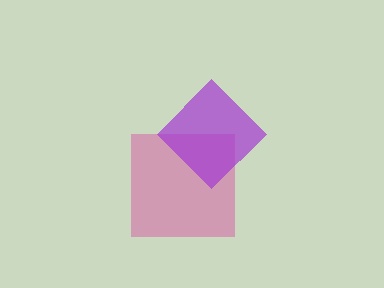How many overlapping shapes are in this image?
There are 2 overlapping shapes in the image.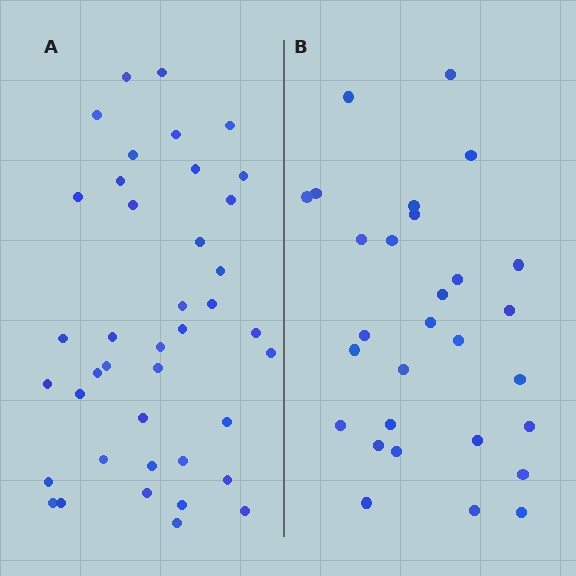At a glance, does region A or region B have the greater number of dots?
Region A (the left region) has more dots.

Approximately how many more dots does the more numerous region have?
Region A has roughly 12 or so more dots than region B.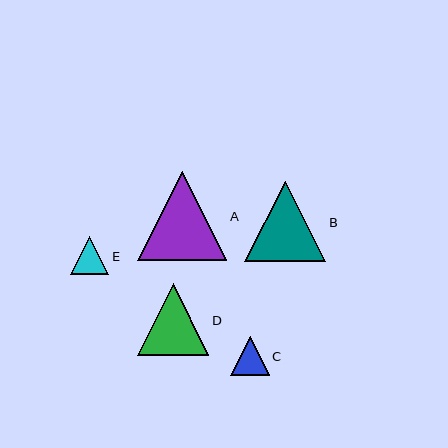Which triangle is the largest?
Triangle A is the largest with a size of approximately 89 pixels.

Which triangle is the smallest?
Triangle E is the smallest with a size of approximately 38 pixels.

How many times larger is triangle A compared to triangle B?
Triangle A is approximately 1.1 times the size of triangle B.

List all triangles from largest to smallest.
From largest to smallest: A, B, D, C, E.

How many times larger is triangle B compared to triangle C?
Triangle B is approximately 2.1 times the size of triangle C.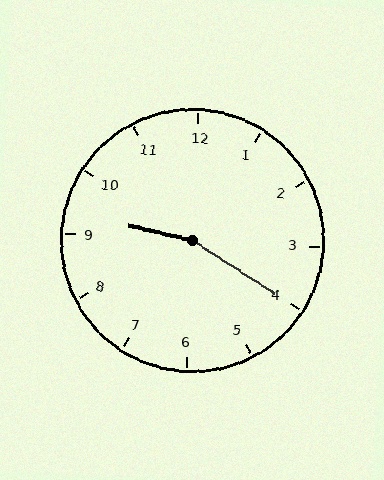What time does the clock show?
9:20.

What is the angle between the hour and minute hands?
Approximately 160 degrees.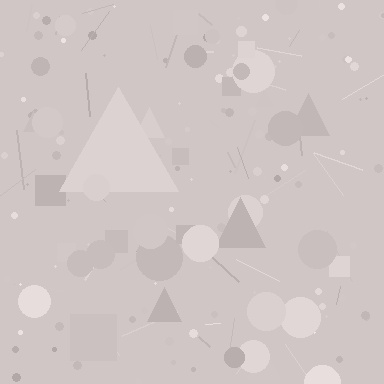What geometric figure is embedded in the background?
A triangle is embedded in the background.